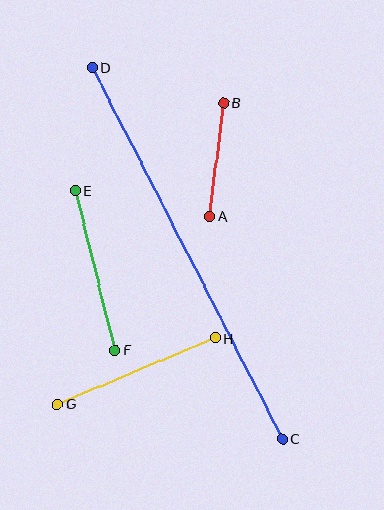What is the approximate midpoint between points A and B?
The midpoint is at approximately (217, 160) pixels.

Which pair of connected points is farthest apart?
Points C and D are farthest apart.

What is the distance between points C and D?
The distance is approximately 417 pixels.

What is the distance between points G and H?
The distance is approximately 171 pixels.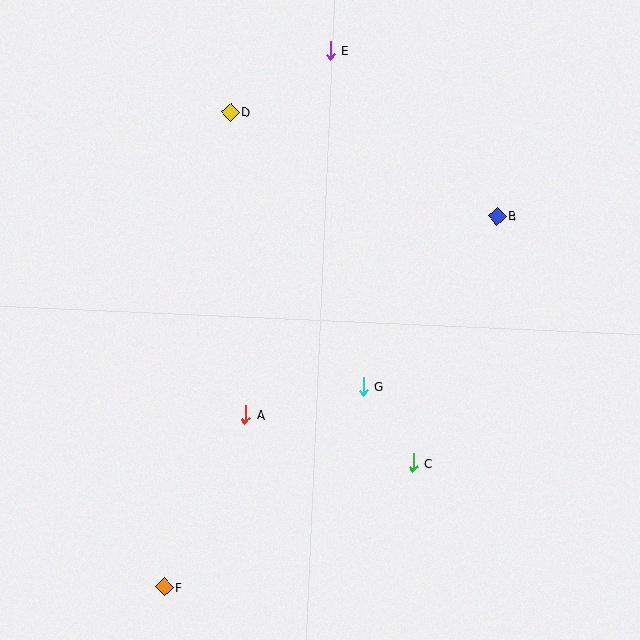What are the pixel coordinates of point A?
Point A is at (246, 415).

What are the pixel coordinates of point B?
Point B is at (497, 216).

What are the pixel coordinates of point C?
Point C is at (413, 463).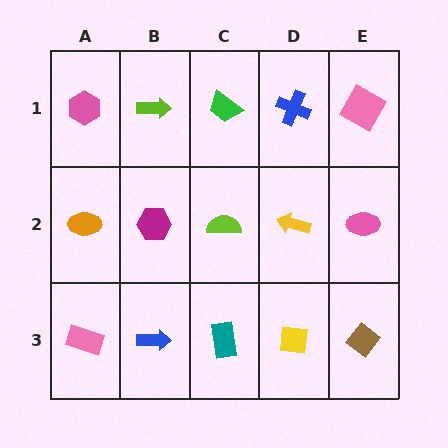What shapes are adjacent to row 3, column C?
A lime semicircle (row 2, column C), a blue arrow (row 3, column B), a yellow square (row 3, column D).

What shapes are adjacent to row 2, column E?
A pink square (row 1, column E), a brown diamond (row 3, column E), a yellow arrow (row 2, column D).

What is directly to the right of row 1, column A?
A lime arrow.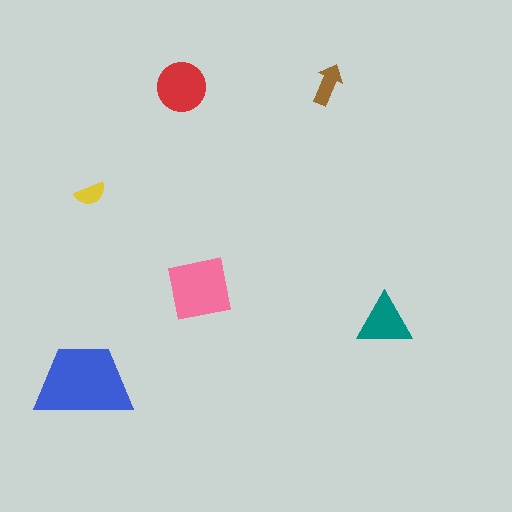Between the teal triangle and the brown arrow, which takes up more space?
The teal triangle.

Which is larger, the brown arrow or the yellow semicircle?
The brown arrow.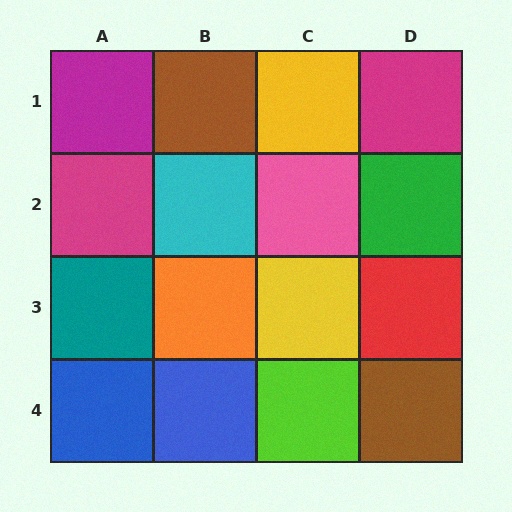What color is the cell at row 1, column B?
Brown.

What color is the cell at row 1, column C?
Yellow.